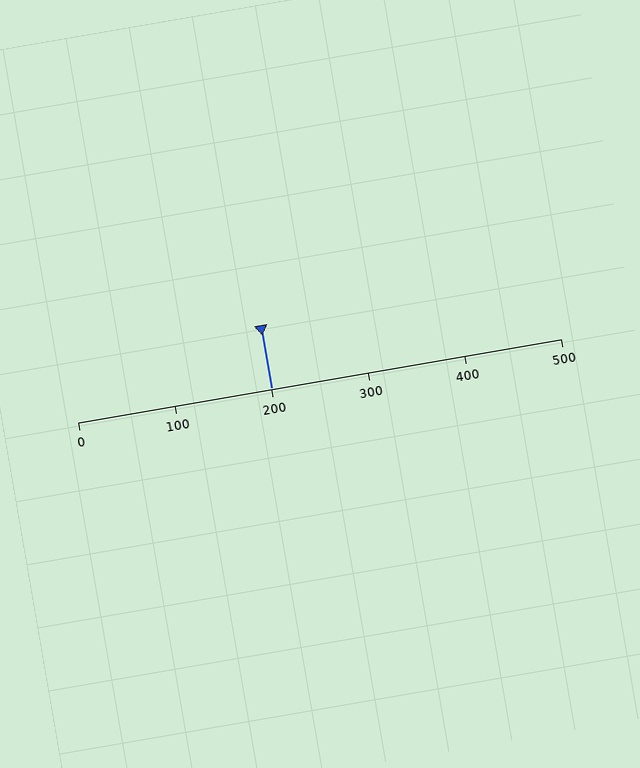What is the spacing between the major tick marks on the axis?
The major ticks are spaced 100 apart.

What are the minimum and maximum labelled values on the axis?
The axis runs from 0 to 500.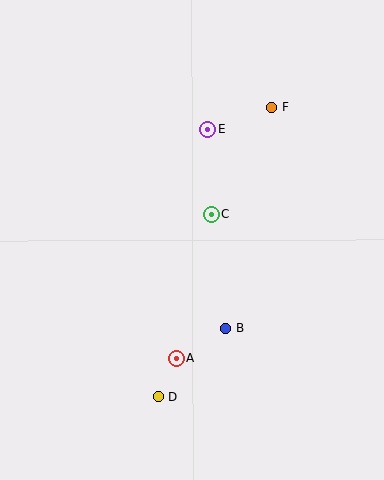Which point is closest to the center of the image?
Point C at (211, 214) is closest to the center.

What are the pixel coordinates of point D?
Point D is at (159, 397).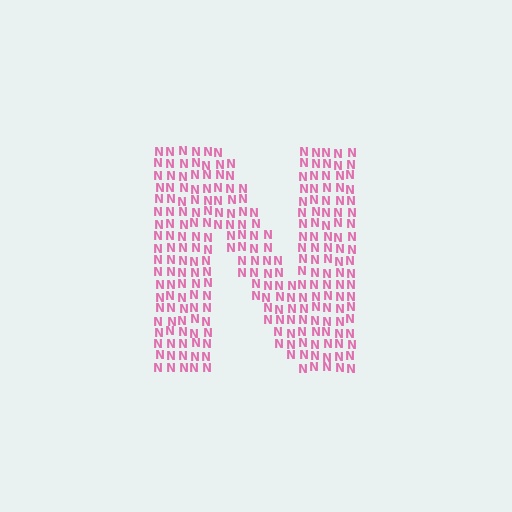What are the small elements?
The small elements are letter N's.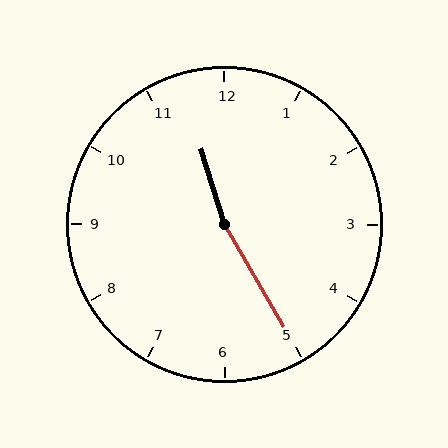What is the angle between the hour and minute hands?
Approximately 168 degrees.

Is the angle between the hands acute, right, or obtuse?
It is obtuse.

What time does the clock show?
11:25.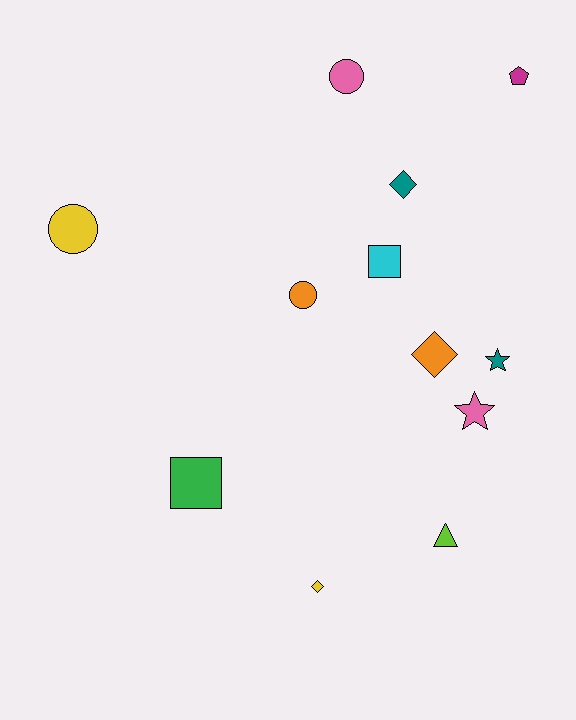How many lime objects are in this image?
There is 1 lime object.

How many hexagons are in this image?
There are no hexagons.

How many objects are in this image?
There are 12 objects.